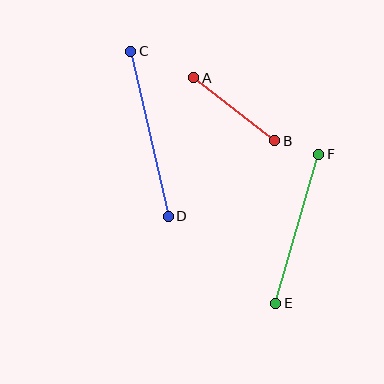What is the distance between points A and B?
The distance is approximately 103 pixels.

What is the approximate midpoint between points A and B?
The midpoint is at approximately (234, 109) pixels.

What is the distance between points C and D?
The distance is approximately 169 pixels.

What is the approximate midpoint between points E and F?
The midpoint is at approximately (297, 229) pixels.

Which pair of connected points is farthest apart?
Points C and D are farthest apart.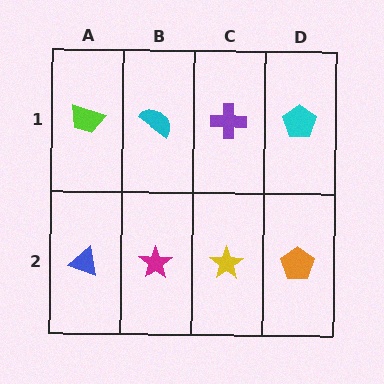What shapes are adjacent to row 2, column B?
A cyan semicircle (row 1, column B), a blue triangle (row 2, column A), a yellow star (row 2, column C).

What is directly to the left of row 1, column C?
A cyan semicircle.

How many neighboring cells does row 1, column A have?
2.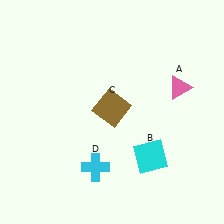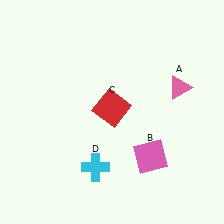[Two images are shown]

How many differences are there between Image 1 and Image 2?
There are 2 differences between the two images.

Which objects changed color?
B changed from cyan to pink. C changed from brown to red.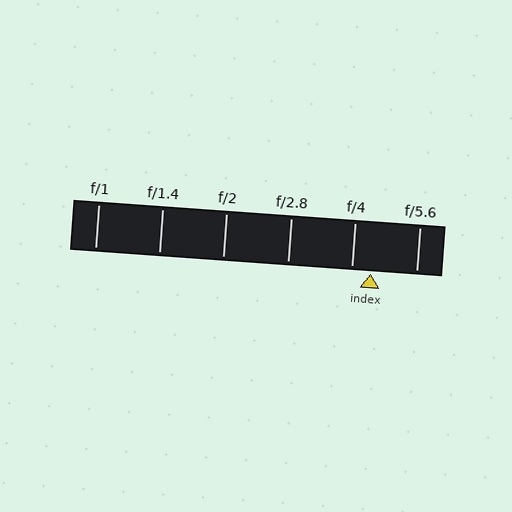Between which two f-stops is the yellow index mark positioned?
The index mark is between f/4 and f/5.6.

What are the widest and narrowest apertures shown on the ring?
The widest aperture shown is f/1 and the narrowest is f/5.6.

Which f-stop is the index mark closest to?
The index mark is closest to f/4.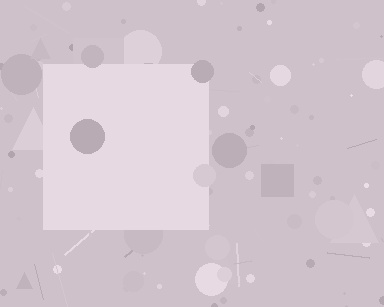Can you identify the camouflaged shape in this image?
The camouflaged shape is a square.